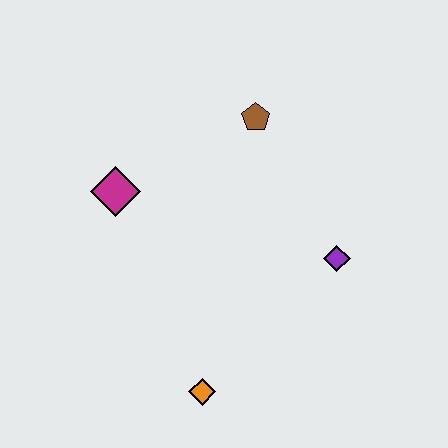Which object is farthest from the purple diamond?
The magenta diamond is farthest from the purple diamond.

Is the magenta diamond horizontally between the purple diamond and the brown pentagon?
No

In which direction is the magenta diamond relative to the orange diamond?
The magenta diamond is above the orange diamond.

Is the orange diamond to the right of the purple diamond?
No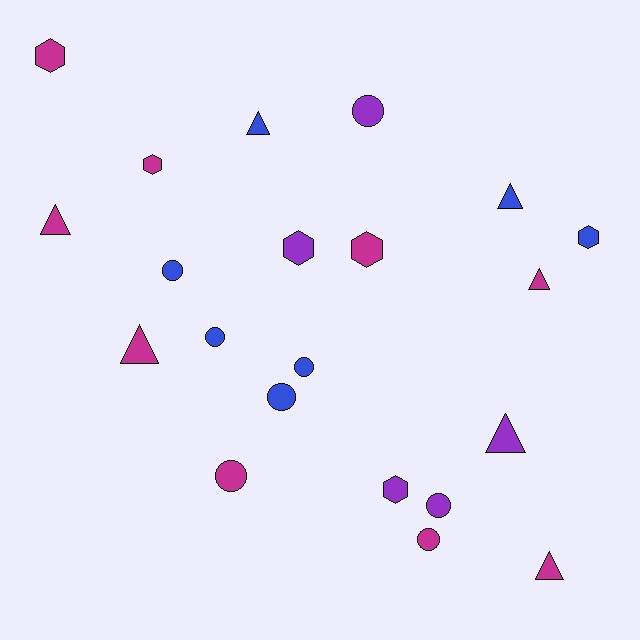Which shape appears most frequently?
Circle, with 8 objects.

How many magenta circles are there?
There are 2 magenta circles.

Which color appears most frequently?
Magenta, with 9 objects.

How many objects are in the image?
There are 21 objects.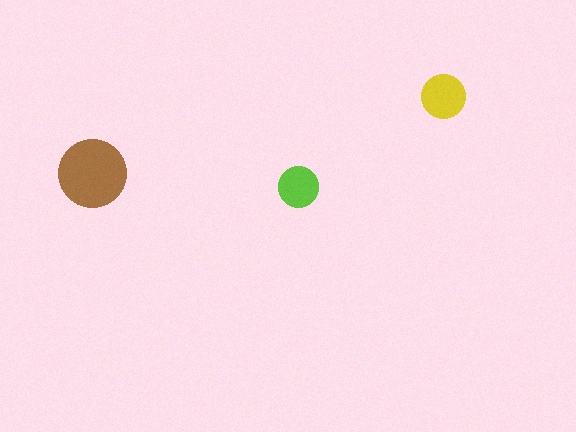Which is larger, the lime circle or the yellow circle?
The yellow one.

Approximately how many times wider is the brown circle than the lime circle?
About 1.5 times wider.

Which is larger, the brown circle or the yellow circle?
The brown one.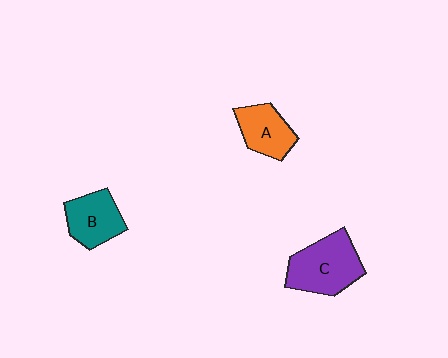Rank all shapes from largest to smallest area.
From largest to smallest: C (purple), B (teal), A (orange).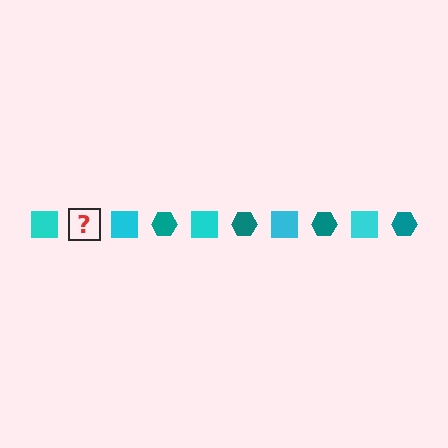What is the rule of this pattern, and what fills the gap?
The rule is that the pattern alternates between cyan square and teal hexagon. The gap should be filled with a teal hexagon.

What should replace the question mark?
The question mark should be replaced with a teal hexagon.